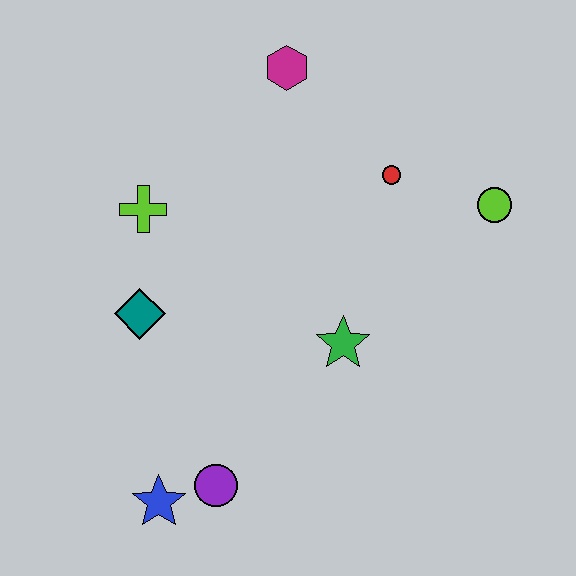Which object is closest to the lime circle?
The red circle is closest to the lime circle.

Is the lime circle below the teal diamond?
No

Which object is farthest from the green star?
The magenta hexagon is farthest from the green star.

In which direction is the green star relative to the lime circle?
The green star is to the left of the lime circle.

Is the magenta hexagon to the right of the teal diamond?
Yes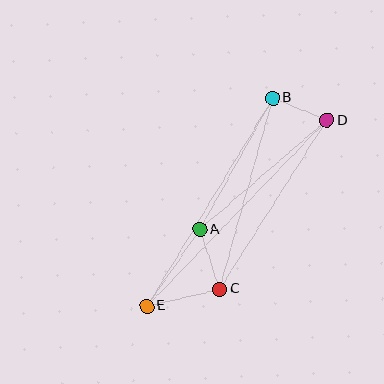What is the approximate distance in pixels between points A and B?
The distance between A and B is approximately 150 pixels.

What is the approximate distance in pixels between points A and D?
The distance between A and D is approximately 168 pixels.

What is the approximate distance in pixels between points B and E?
The distance between B and E is approximately 243 pixels.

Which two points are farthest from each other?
Points D and E are farthest from each other.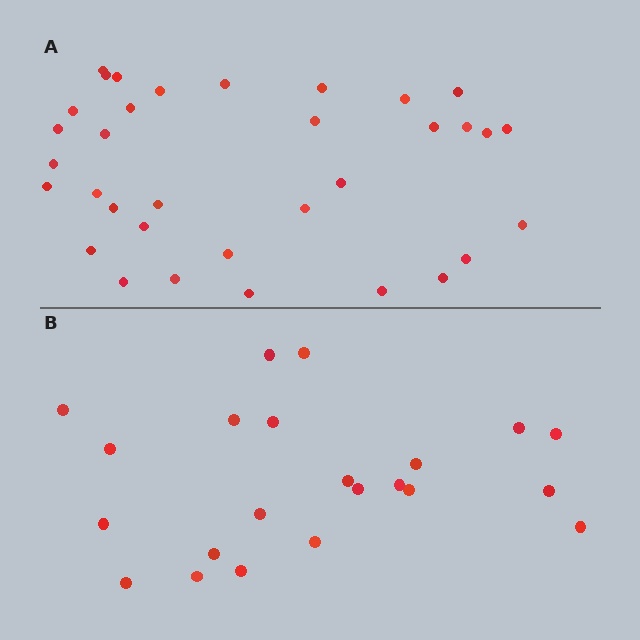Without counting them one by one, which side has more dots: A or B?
Region A (the top region) has more dots.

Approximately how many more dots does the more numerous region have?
Region A has roughly 12 or so more dots than region B.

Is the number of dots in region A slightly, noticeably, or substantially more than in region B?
Region A has substantially more. The ratio is roughly 1.5 to 1.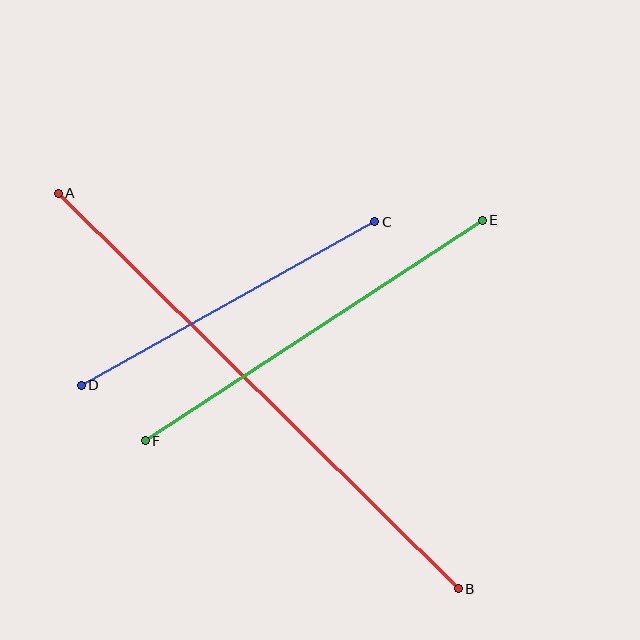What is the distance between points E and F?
The distance is approximately 403 pixels.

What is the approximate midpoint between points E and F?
The midpoint is at approximately (314, 330) pixels.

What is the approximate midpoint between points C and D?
The midpoint is at approximately (228, 303) pixels.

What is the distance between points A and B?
The distance is approximately 562 pixels.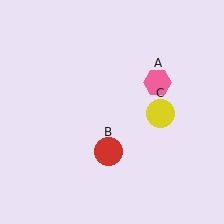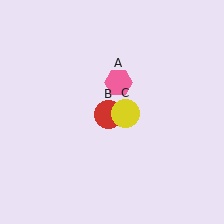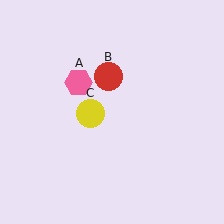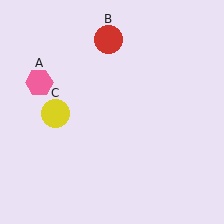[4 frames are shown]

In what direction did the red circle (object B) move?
The red circle (object B) moved up.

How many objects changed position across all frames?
3 objects changed position: pink hexagon (object A), red circle (object B), yellow circle (object C).